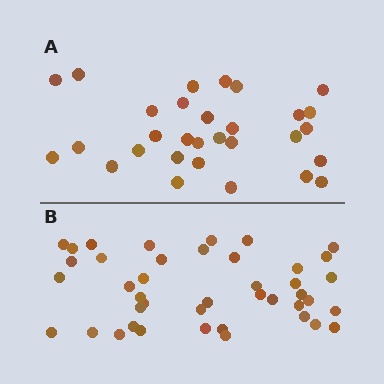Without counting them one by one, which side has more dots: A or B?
Region B (the bottom region) has more dots.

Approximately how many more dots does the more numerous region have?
Region B has roughly 12 or so more dots than region A.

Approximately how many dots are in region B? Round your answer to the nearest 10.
About 40 dots. (The exact count is 42, which rounds to 40.)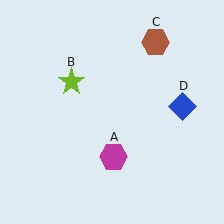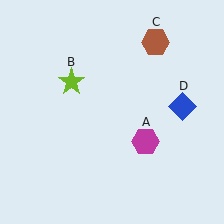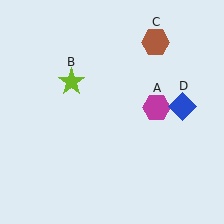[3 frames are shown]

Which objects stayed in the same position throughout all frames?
Lime star (object B) and brown hexagon (object C) and blue diamond (object D) remained stationary.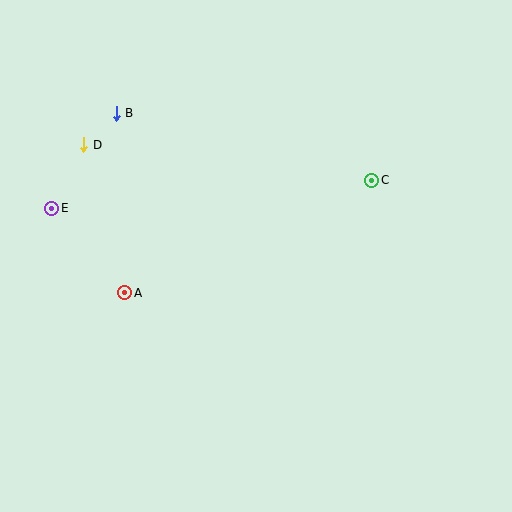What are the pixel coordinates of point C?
Point C is at (372, 181).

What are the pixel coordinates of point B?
Point B is at (116, 113).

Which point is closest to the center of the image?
Point A at (125, 293) is closest to the center.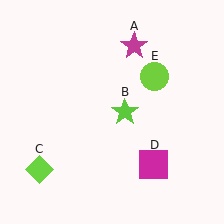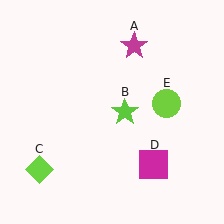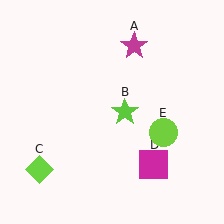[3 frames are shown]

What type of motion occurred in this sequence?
The lime circle (object E) rotated clockwise around the center of the scene.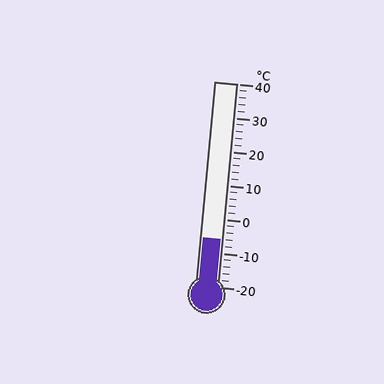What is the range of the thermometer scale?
The thermometer scale ranges from -20°C to 40°C.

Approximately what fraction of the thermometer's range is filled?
The thermometer is filled to approximately 25% of its range.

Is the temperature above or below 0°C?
The temperature is below 0°C.